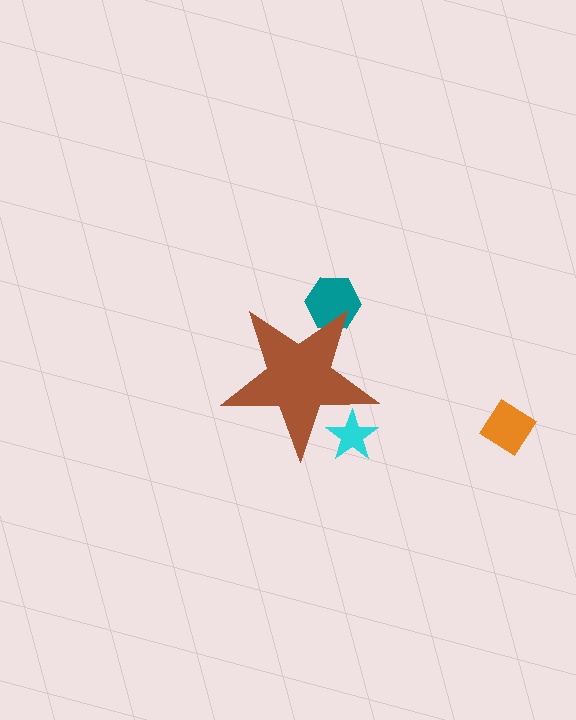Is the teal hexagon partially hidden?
Yes, the teal hexagon is partially hidden behind the brown star.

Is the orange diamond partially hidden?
No, the orange diamond is fully visible.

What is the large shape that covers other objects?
A brown star.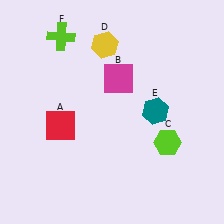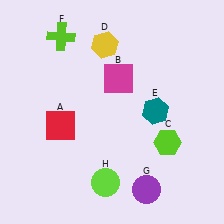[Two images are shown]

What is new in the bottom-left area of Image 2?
A lime circle (H) was added in the bottom-left area of Image 2.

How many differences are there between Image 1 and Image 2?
There are 2 differences between the two images.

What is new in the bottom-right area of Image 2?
A purple circle (G) was added in the bottom-right area of Image 2.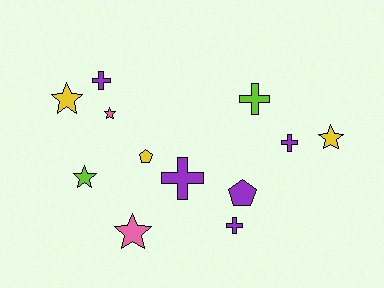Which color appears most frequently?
Purple, with 5 objects.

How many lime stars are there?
There is 1 lime star.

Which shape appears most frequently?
Cross, with 5 objects.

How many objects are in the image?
There are 12 objects.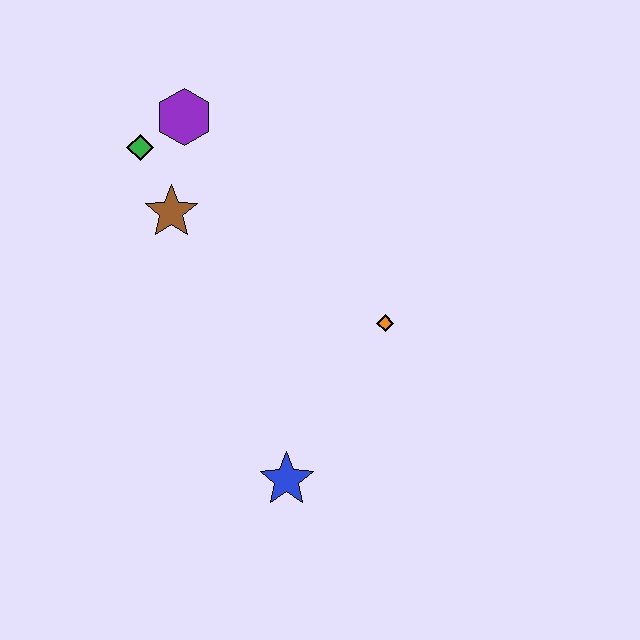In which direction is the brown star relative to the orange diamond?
The brown star is to the left of the orange diamond.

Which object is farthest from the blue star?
The purple hexagon is farthest from the blue star.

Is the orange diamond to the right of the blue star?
Yes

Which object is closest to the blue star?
The orange diamond is closest to the blue star.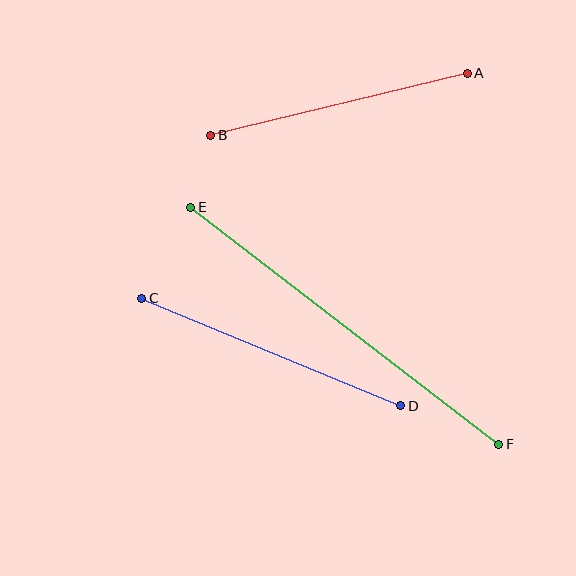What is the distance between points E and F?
The distance is approximately 388 pixels.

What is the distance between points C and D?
The distance is approximately 280 pixels.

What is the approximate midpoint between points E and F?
The midpoint is at approximately (345, 326) pixels.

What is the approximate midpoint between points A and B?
The midpoint is at approximately (339, 104) pixels.